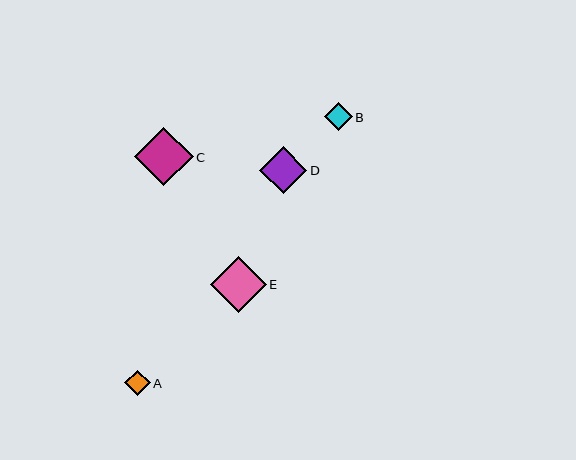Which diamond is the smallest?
Diamond A is the smallest with a size of approximately 25 pixels.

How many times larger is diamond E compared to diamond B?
Diamond E is approximately 2.0 times the size of diamond B.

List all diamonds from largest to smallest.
From largest to smallest: C, E, D, B, A.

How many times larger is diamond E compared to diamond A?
Diamond E is approximately 2.2 times the size of diamond A.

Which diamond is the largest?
Diamond C is the largest with a size of approximately 59 pixels.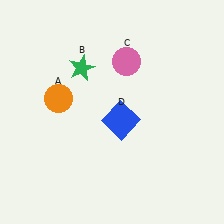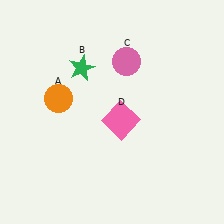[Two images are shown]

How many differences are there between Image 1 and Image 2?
There is 1 difference between the two images.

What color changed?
The square (D) changed from blue in Image 1 to pink in Image 2.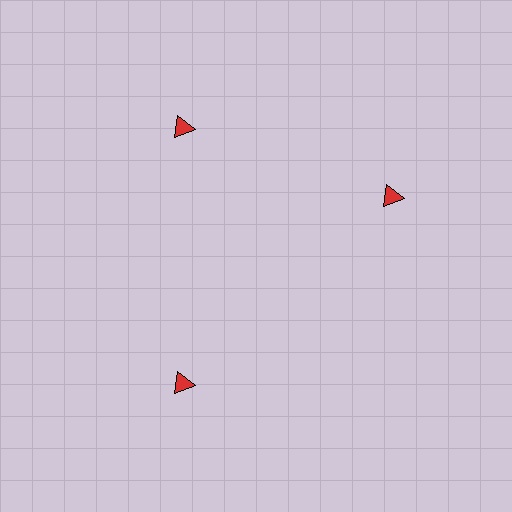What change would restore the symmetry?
The symmetry would be restored by rotating it back into even spacing with its neighbors so that all 3 triangles sit at equal angles and equal distance from the center.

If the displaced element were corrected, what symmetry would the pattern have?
It would have 3-fold rotational symmetry — the pattern would map onto itself every 120 degrees.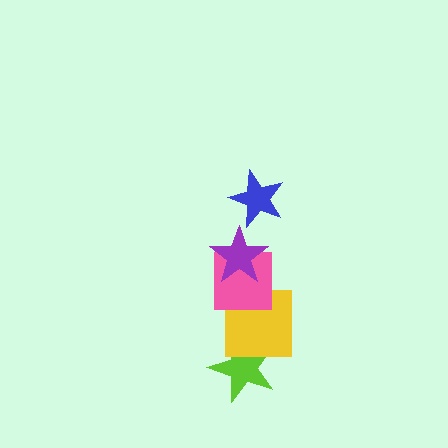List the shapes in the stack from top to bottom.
From top to bottom: the blue star, the purple star, the pink square, the yellow square, the lime star.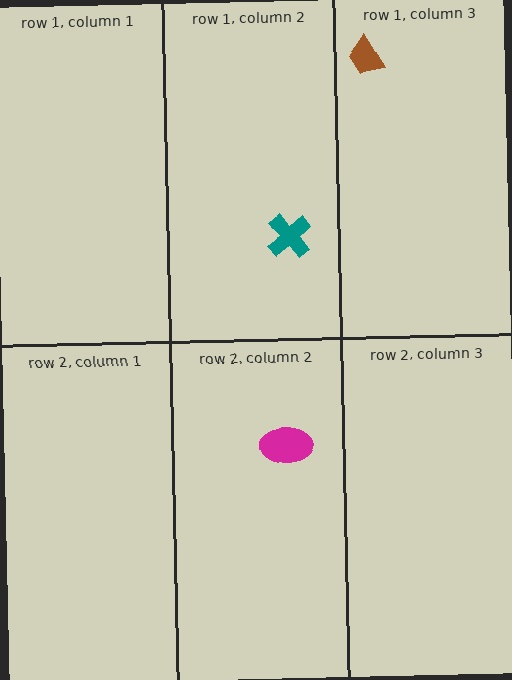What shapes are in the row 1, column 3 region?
The brown trapezoid.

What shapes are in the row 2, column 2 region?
The magenta ellipse.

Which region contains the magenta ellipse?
The row 2, column 2 region.